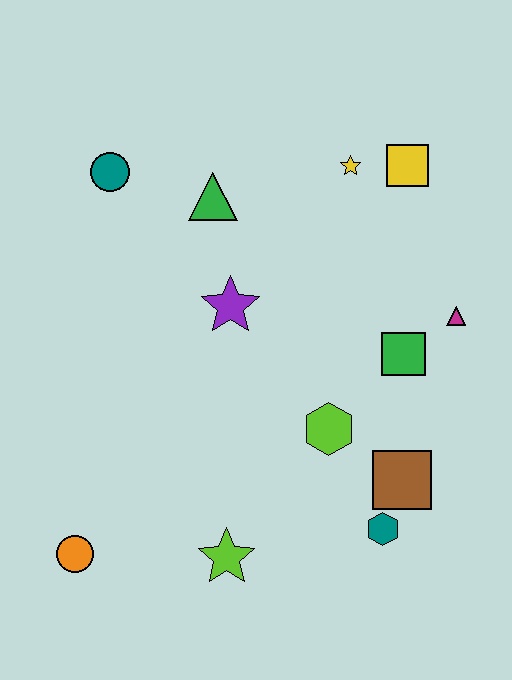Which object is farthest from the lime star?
The yellow square is farthest from the lime star.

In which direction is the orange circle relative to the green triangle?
The orange circle is below the green triangle.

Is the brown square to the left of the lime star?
No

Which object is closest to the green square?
The magenta triangle is closest to the green square.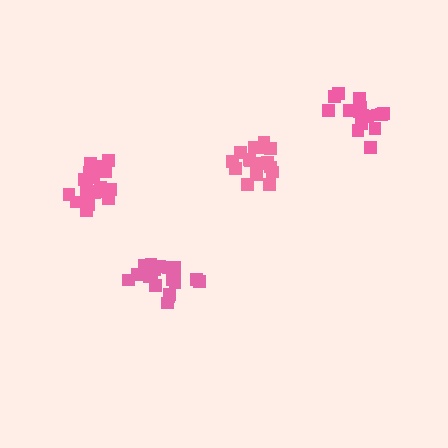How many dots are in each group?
Group 1: 17 dots, Group 2: 18 dots, Group 3: 18 dots, Group 4: 21 dots (74 total).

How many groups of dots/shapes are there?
There are 4 groups.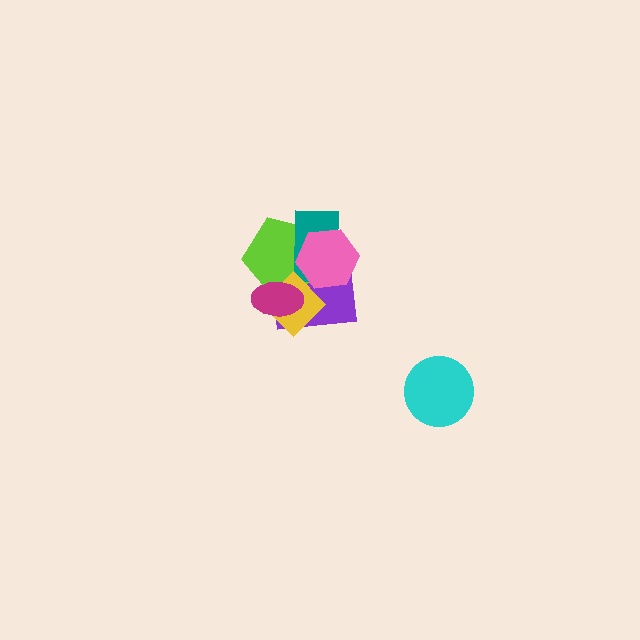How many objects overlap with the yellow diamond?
4 objects overlap with the yellow diamond.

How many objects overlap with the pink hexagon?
4 objects overlap with the pink hexagon.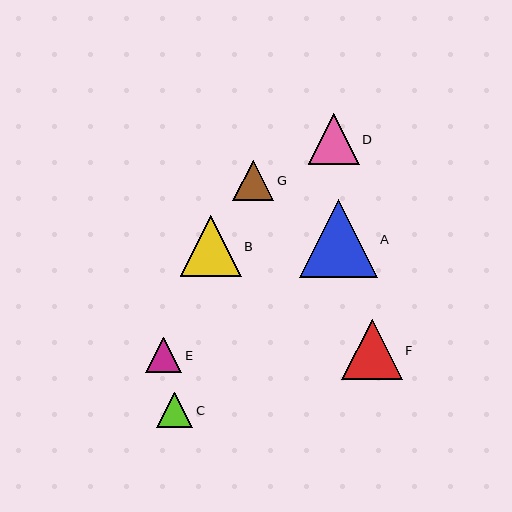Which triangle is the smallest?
Triangle E is the smallest with a size of approximately 36 pixels.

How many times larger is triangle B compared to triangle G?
Triangle B is approximately 1.5 times the size of triangle G.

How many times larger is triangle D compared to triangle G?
Triangle D is approximately 1.3 times the size of triangle G.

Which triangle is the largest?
Triangle A is the largest with a size of approximately 78 pixels.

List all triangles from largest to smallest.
From largest to smallest: A, B, F, D, G, C, E.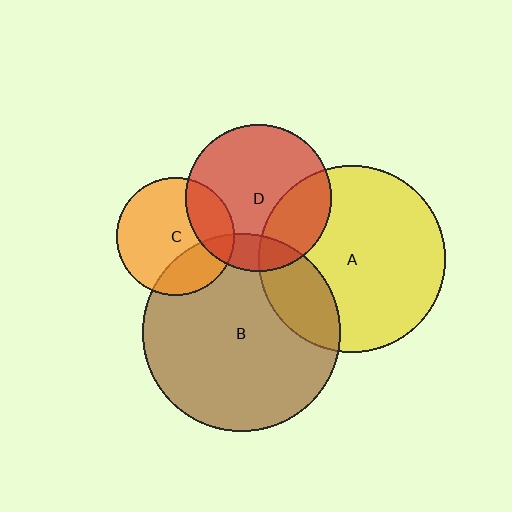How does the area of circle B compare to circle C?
Approximately 2.8 times.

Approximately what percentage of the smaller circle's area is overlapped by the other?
Approximately 15%.